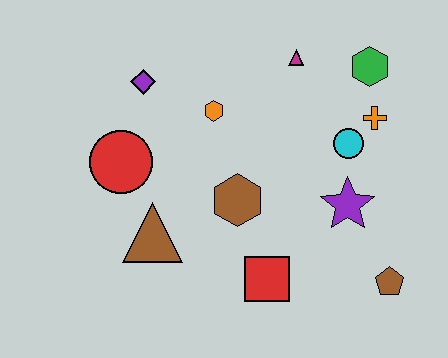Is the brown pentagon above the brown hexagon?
No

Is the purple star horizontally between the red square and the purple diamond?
No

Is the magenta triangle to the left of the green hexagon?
Yes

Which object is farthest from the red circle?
The brown pentagon is farthest from the red circle.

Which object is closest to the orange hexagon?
The purple diamond is closest to the orange hexagon.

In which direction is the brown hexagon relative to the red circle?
The brown hexagon is to the right of the red circle.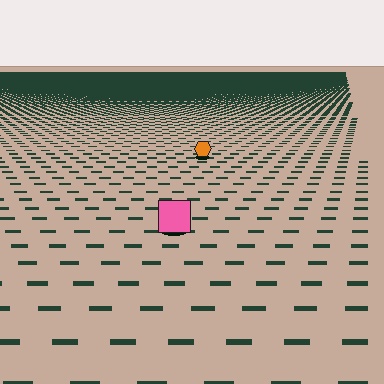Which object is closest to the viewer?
The pink square is closest. The texture marks near it are larger and more spread out.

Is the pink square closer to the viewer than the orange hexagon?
Yes. The pink square is closer — you can tell from the texture gradient: the ground texture is coarser near it.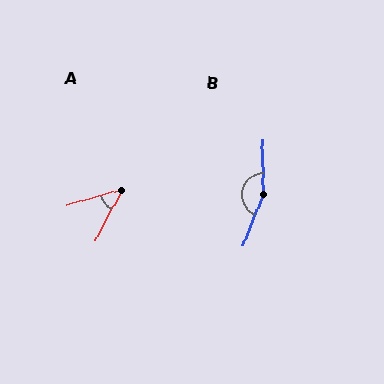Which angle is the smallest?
A, at approximately 46 degrees.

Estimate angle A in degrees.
Approximately 46 degrees.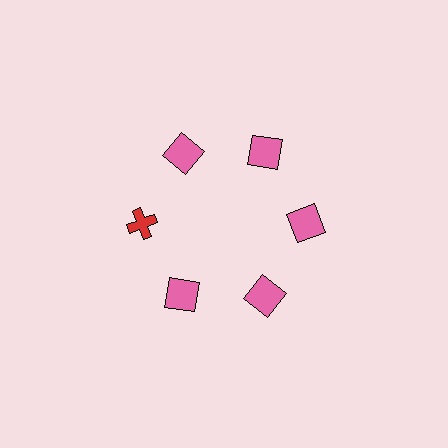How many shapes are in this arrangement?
There are 6 shapes arranged in a ring pattern.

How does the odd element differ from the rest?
It differs in both color (red instead of pink) and shape (cross instead of square).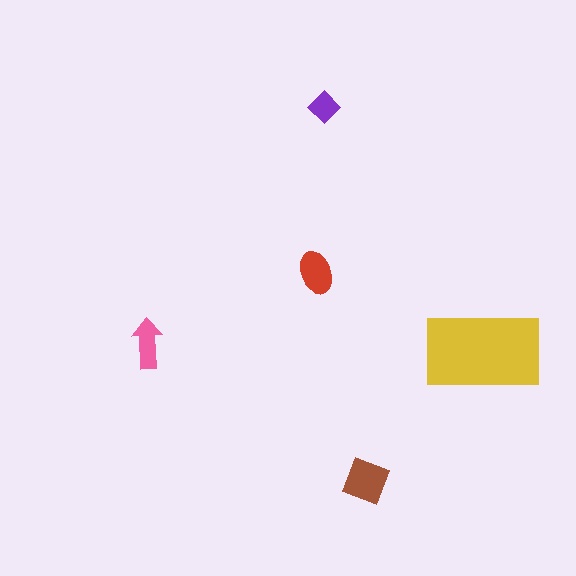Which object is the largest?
The yellow rectangle.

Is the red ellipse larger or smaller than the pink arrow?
Larger.